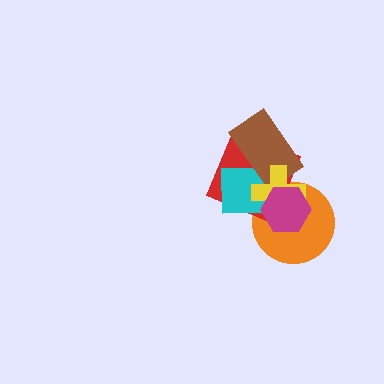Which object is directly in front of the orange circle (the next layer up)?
The red square is directly in front of the orange circle.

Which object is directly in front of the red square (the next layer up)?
The cyan square is directly in front of the red square.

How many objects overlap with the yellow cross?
5 objects overlap with the yellow cross.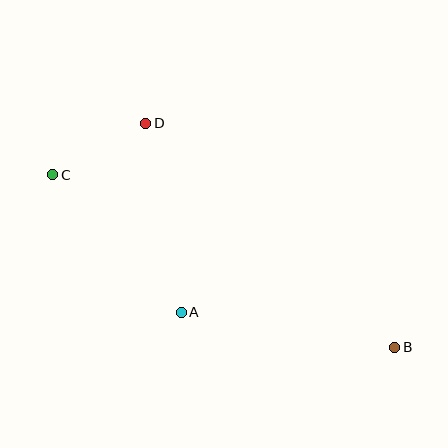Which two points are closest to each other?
Points C and D are closest to each other.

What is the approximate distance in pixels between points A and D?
The distance between A and D is approximately 192 pixels.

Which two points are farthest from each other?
Points B and C are farthest from each other.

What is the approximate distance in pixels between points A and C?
The distance between A and C is approximately 188 pixels.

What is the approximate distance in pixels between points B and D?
The distance between B and D is approximately 335 pixels.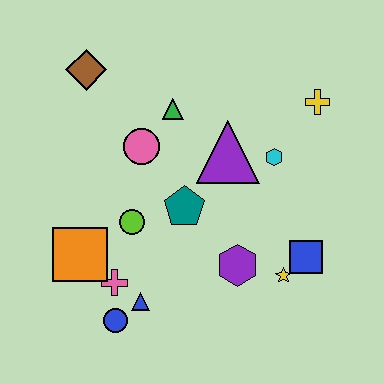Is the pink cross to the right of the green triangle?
No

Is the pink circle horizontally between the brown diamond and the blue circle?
No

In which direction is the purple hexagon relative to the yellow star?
The purple hexagon is to the left of the yellow star.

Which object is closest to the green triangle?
The pink circle is closest to the green triangle.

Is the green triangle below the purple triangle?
No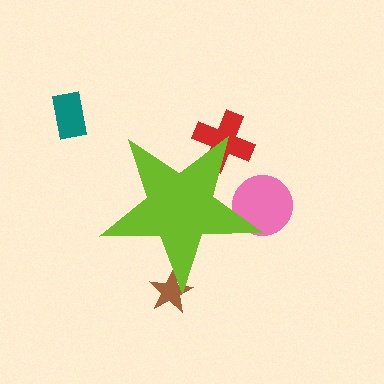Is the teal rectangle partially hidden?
No, the teal rectangle is fully visible.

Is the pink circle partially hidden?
Yes, the pink circle is partially hidden behind the lime star.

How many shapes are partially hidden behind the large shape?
3 shapes are partially hidden.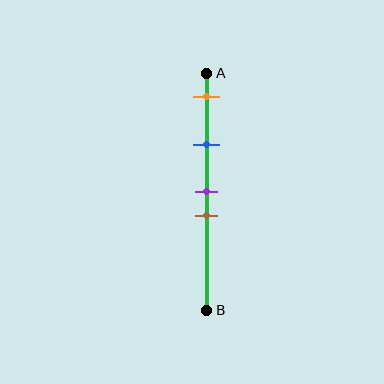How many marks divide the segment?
There are 4 marks dividing the segment.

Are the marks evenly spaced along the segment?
No, the marks are not evenly spaced.